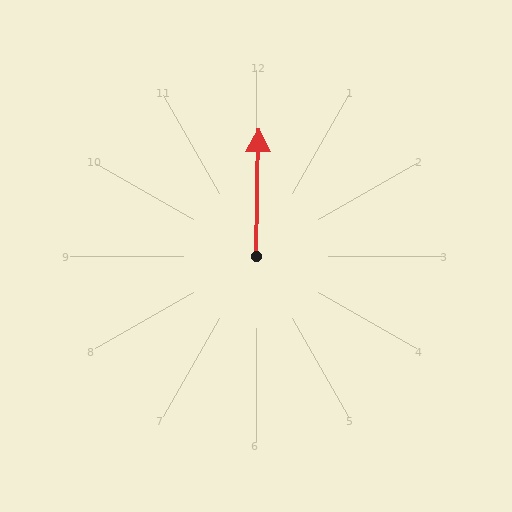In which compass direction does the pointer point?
North.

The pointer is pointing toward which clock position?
Roughly 12 o'clock.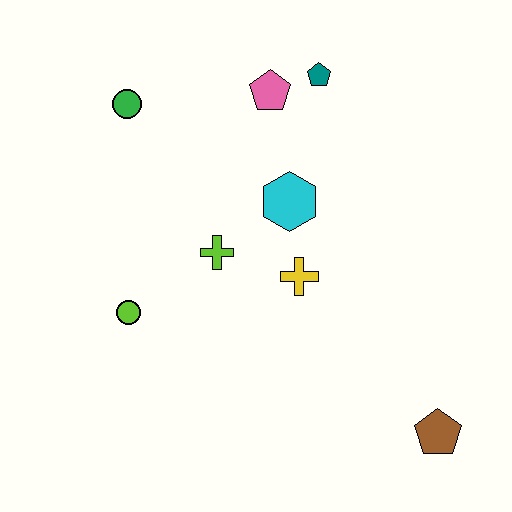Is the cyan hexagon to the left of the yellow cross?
Yes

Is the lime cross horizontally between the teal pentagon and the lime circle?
Yes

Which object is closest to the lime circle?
The lime cross is closest to the lime circle.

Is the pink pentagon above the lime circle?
Yes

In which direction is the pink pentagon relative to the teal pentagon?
The pink pentagon is to the left of the teal pentagon.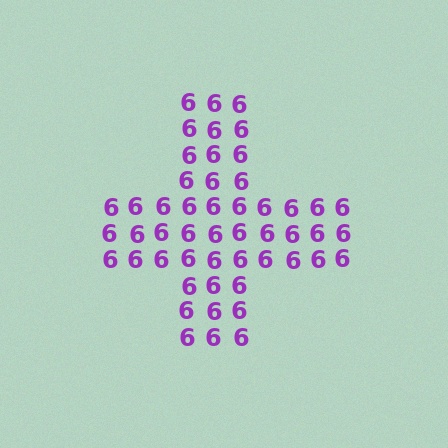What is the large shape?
The large shape is a cross.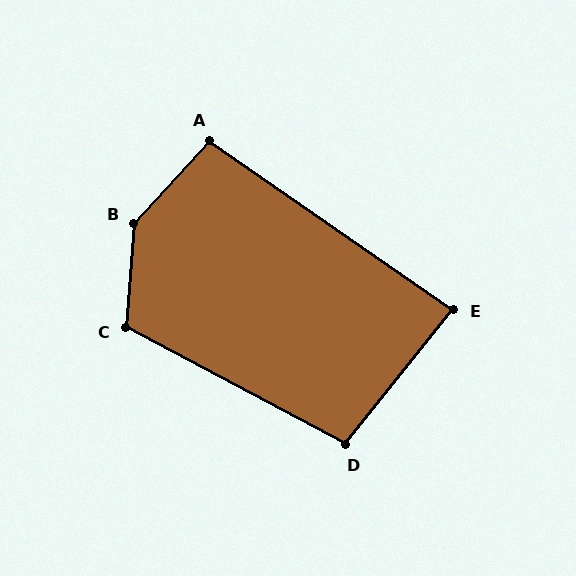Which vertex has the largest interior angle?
B, at approximately 142 degrees.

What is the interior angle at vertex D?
Approximately 101 degrees (obtuse).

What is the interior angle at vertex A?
Approximately 98 degrees (obtuse).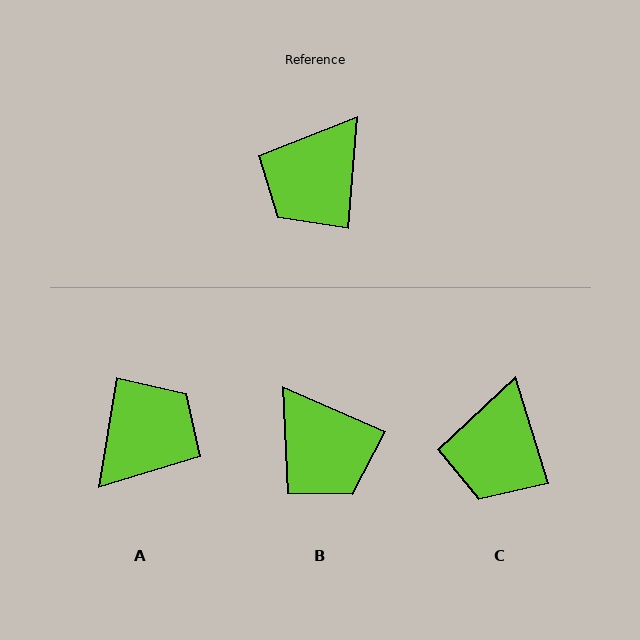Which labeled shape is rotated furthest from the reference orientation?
A, about 176 degrees away.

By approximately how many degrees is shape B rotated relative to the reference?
Approximately 71 degrees counter-clockwise.